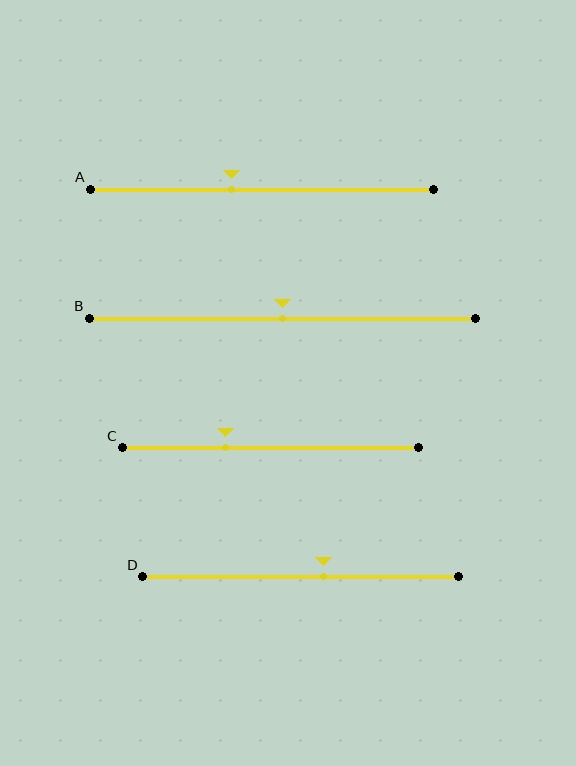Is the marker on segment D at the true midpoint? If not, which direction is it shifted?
No, the marker on segment D is shifted to the right by about 7% of the segment length.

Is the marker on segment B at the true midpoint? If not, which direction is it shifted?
Yes, the marker on segment B is at the true midpoint.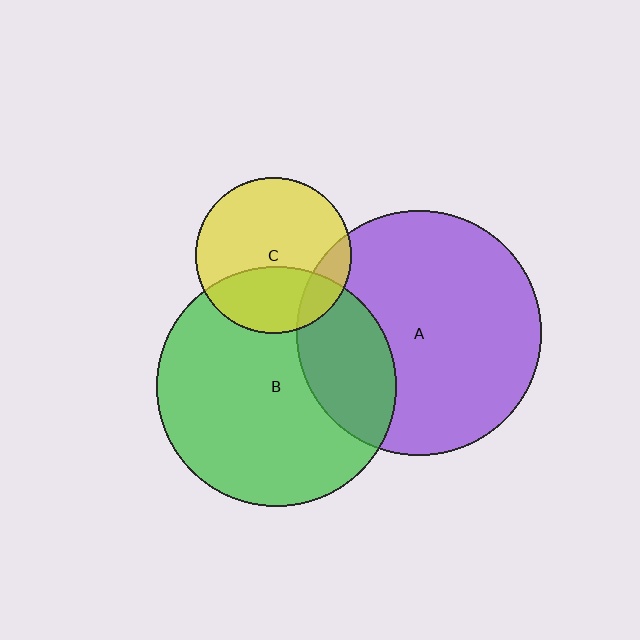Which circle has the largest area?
Circle A (purple).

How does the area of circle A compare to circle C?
Approximately 2.5 times.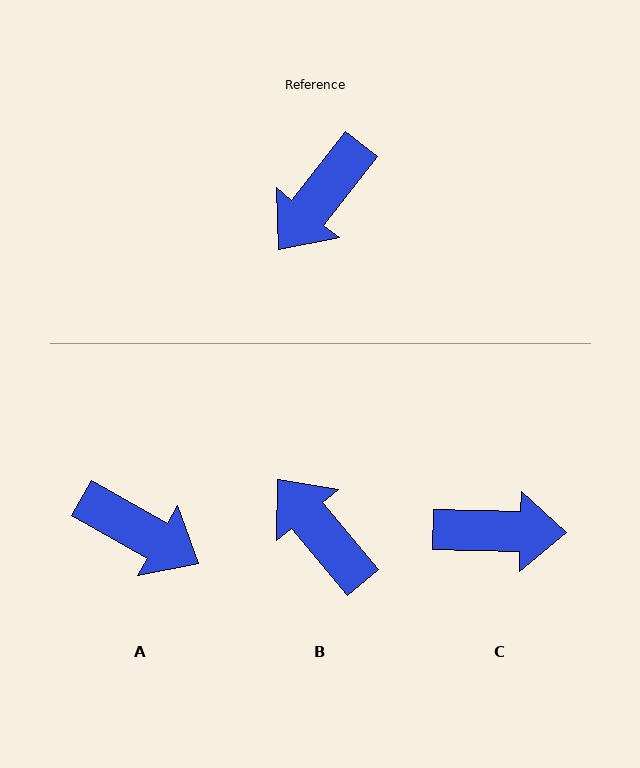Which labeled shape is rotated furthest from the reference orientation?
C, about 127 degrees away.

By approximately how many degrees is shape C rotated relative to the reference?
Approximately 127 degrees counter-clockwise.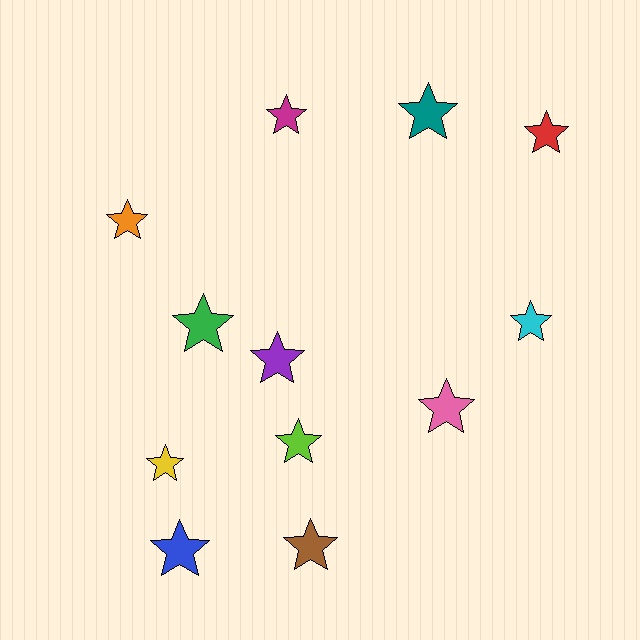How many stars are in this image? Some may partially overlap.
There are 12 stars.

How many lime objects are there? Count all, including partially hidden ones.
There is 1 lime object.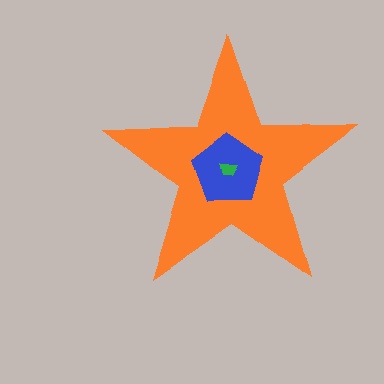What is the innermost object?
The green trapezoid.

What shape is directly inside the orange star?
The blue pentagon.